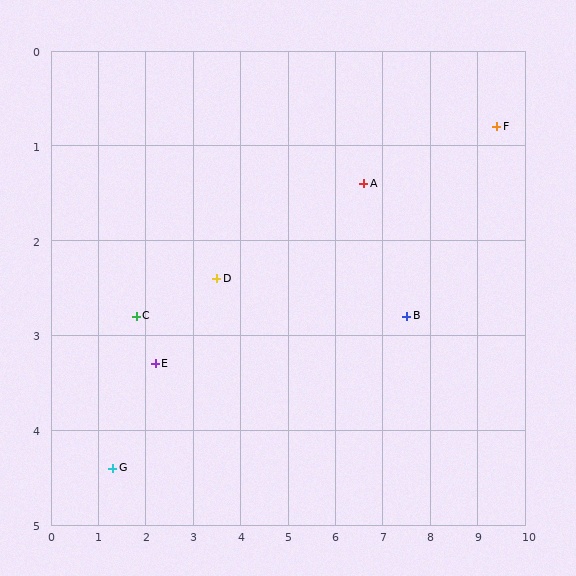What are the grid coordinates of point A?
Point A is at approximately (6.6, 1.4).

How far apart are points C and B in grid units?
Points C and B are about 5.7 grid units apart.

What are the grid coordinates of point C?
Point C is at approximately (1.8, 2.8).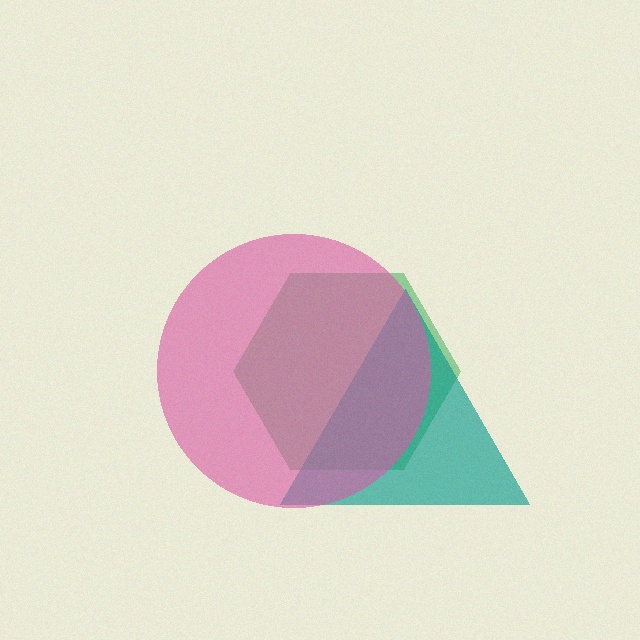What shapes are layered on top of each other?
The layered shapes are: a green hexagon, a teal triangle, a pink circle.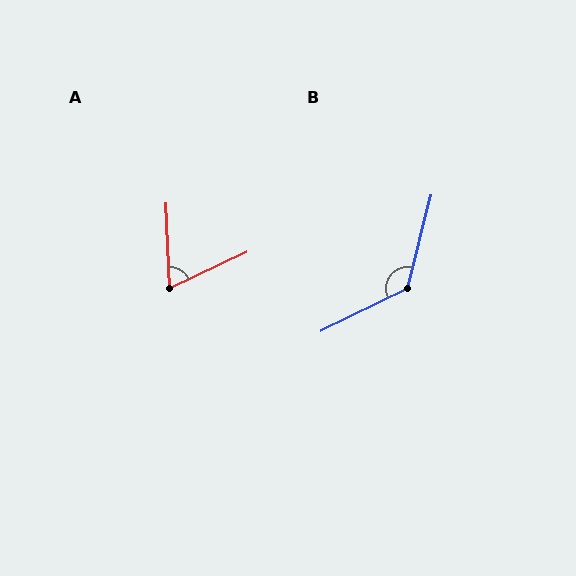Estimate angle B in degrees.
Approximately 130 degrees.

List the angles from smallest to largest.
A (67°), B (130°).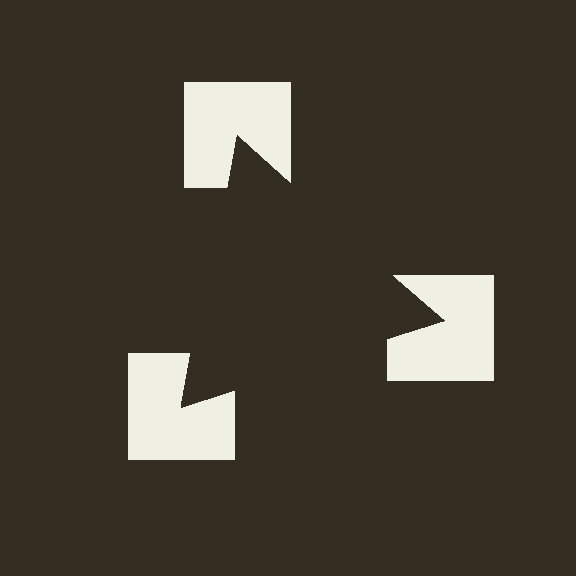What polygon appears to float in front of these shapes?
An illusory triangle — its edges are inferred from the aligned wedge cuts in the notched squares, not physically drawn.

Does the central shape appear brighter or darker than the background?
It typically appears slightly darker than the background, even though no actual brightness change is drawn.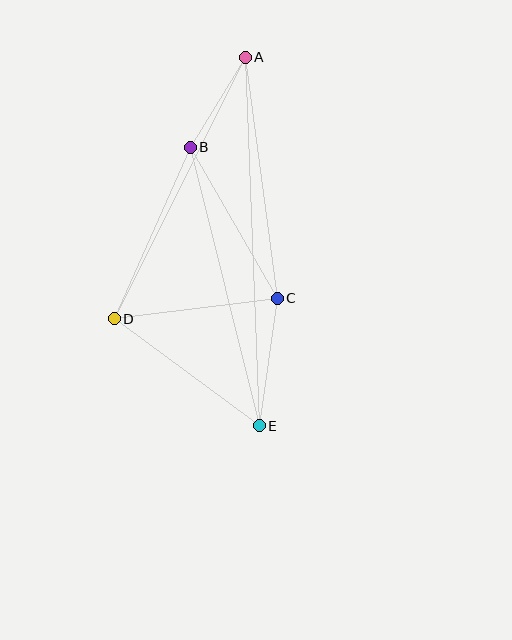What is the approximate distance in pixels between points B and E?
The distance between B and E is approximately 287 pixels.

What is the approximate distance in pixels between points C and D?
The distance between C and D is approximately 164 pixels.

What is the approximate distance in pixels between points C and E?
The distance between C and E is approximately 129 pixels.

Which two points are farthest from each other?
Points A and E are farthest from each other.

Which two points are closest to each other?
Points A and B are closest to each other.